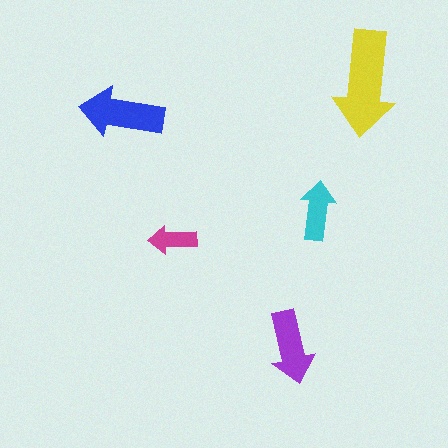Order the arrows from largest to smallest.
the yellow one, the blue one, the purple one, the cyan one, the magenta one.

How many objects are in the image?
There are 5 objects in the image.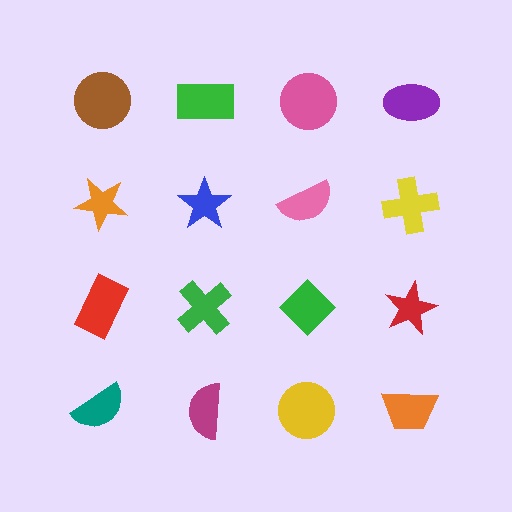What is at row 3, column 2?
A green cross.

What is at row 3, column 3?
A green diamond.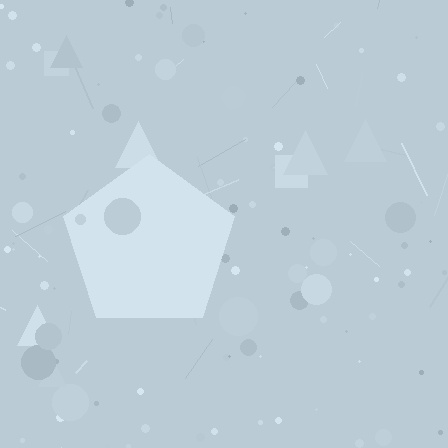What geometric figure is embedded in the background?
A pentagon is embedded in the background.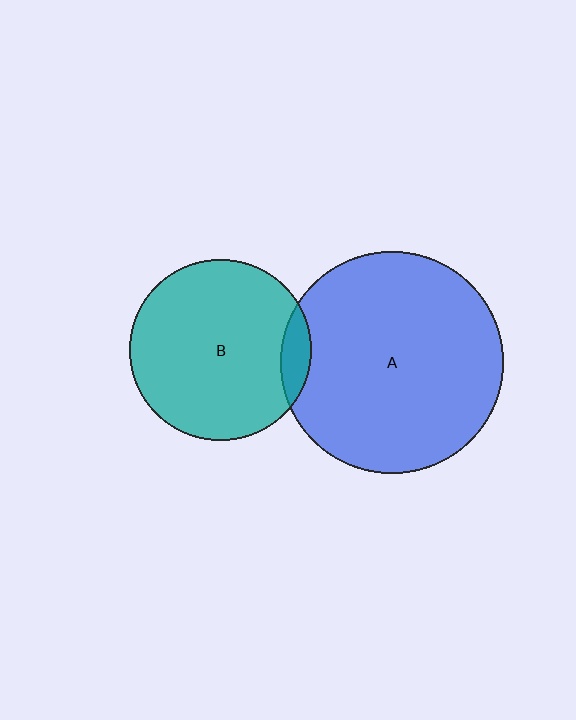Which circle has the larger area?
Circle A (blue).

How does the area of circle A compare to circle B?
Approximately 1.5 times.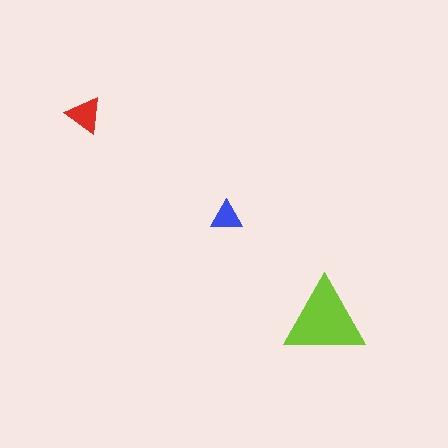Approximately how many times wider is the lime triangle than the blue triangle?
About 2.5 times wider.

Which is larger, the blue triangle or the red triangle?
The red one.